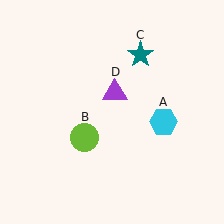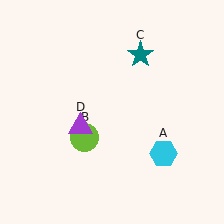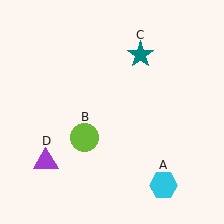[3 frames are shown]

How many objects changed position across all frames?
2 objects changed position: cyan hexagon (object A), purple triangle (object D).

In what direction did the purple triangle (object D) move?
The purple triangle (object D) moved down and to the left.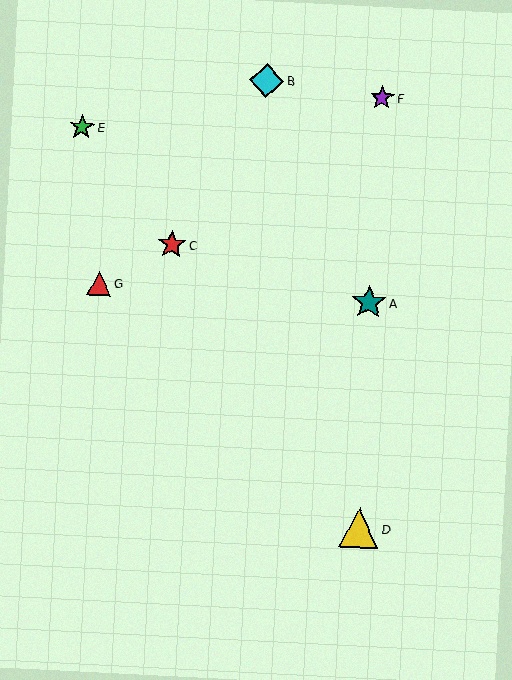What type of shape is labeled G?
Shape G is a red triangle.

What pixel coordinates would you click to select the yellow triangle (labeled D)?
Click at (359, 528) to select the yellow triangle D.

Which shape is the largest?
The yellow triangle (labeled D) is the largest.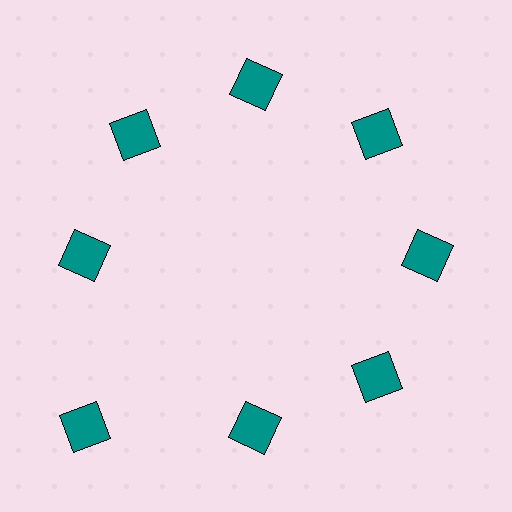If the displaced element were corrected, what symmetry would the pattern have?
It would have 8-fold rotational symmetry — the pattern would map onto itself every 45 degrees.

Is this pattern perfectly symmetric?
No. The 8 teal squares are arranged in a ring, but one element near the 8 o'clock position is pushed outward from the center, breaking the 8-fold rotational symmetry.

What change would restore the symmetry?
The symmetry would be restored by moving it inward, back onto the ring so that all 8 squares sit at equal angles and equal distance from the center.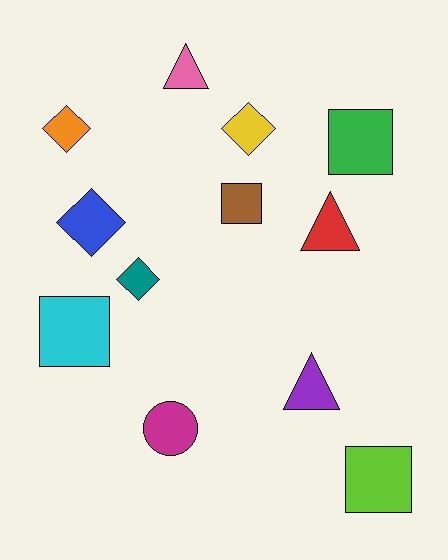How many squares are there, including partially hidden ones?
There are 4 squares.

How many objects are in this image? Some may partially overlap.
There are 12 objects.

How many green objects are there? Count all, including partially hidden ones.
There is 1 green object.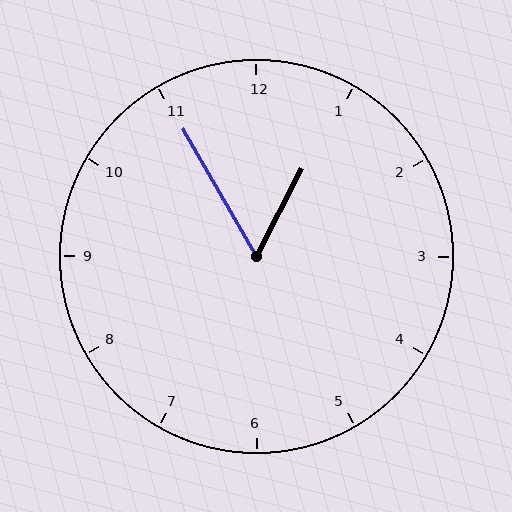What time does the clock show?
12:55.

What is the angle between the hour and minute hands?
Approximately 58 degrees.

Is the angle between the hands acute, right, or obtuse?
It is acute.